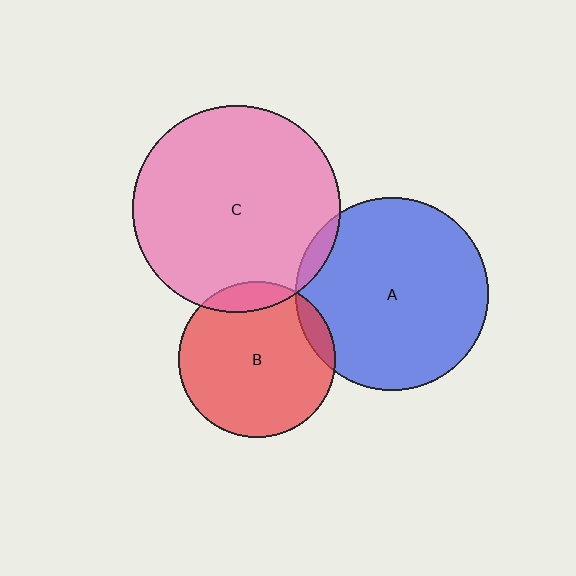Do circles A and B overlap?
Yes.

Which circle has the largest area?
Circle C (pink).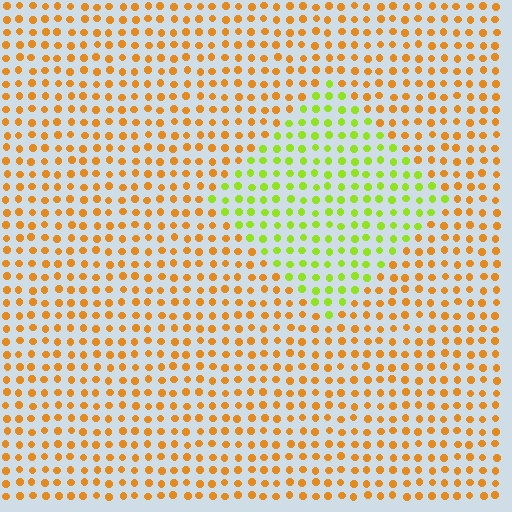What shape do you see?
I see a diamond.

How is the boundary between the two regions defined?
The boundary is defined purely by a slight shift in hue (about 53 degrees). Spacing, size, and orientation are identical on both sides.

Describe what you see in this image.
The image is filled with small orange elements in a uniform arrangement. A diamond-shaped region is visible where the elements are tinted to a slightly different hue, forming a subtle color boundary.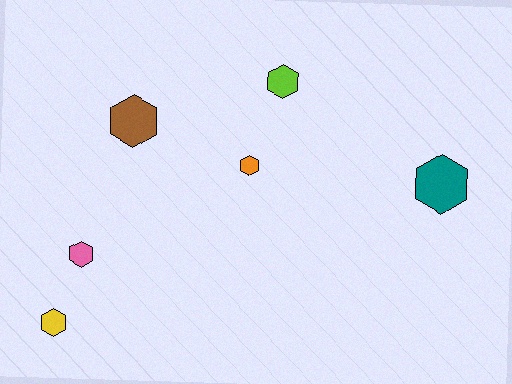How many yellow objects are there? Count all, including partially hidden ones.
There is 1 yellow object.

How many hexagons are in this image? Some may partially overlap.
There are 6 hexagons.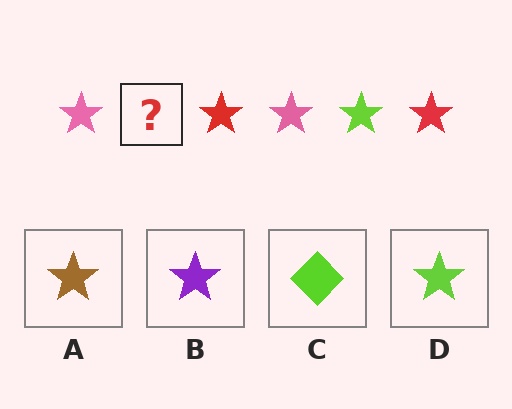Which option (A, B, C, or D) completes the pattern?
D.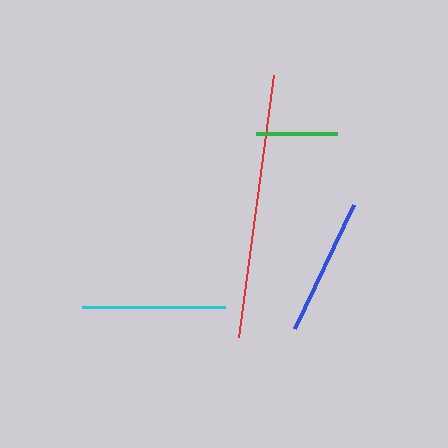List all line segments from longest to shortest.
From longest to shortest: red, cyan, blue, green.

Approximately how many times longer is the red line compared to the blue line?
The red line is approximately 1.9 times the length of the blue line.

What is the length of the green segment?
The green segment is approximately 81 pixels long.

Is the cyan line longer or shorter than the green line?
The cyan line is longer than the green line.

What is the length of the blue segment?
The blue segment is approximately 137 pixels long.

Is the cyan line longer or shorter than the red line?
The red line is longer than the cyan line.